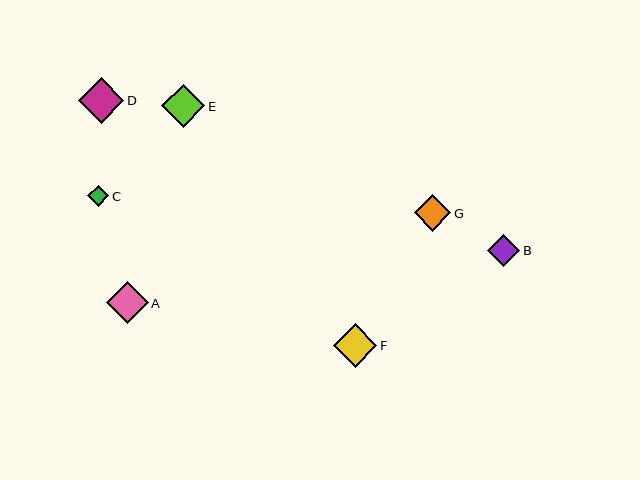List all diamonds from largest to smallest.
From largest to smallest: D, F, E, A, G, B, C.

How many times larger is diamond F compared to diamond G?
Diamond F is approximately 1.2 times the size of diamond G.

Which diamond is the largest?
Diamond D is the largest with a size of approximately 46 pixels.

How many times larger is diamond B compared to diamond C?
Diamond B is approximately 1.6 times the size of diamond C.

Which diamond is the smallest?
Diamond C is the smallest with a size of approximately 21 pixels.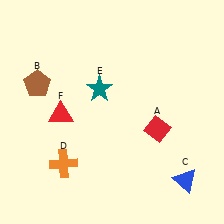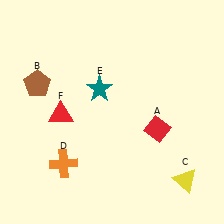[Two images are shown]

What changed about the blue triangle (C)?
In Image 1, C is blue. In Image 2, it changed to yellow.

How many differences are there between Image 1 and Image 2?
There is 1 difference between the two images.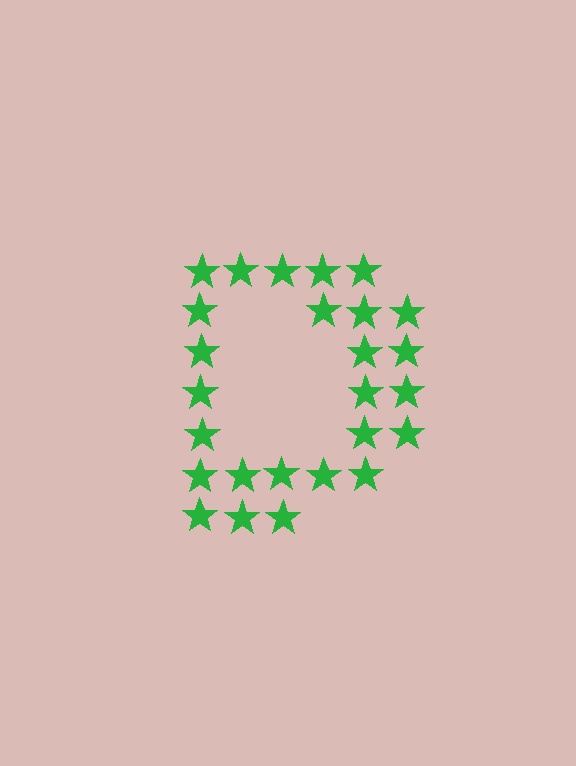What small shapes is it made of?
It is made of small stars.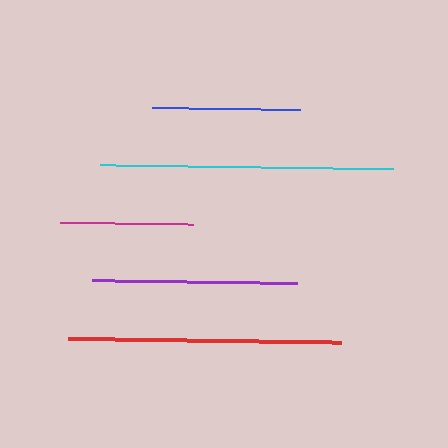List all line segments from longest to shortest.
From longest to shortest: cyan, red, purple, blue, magenta.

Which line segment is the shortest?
The magenta line is the shortest at approximately 134 pixels.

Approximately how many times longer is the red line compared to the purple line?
The red line is approximately 1.3 times the length of the purple line.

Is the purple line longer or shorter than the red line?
The red line is longer than the purple line.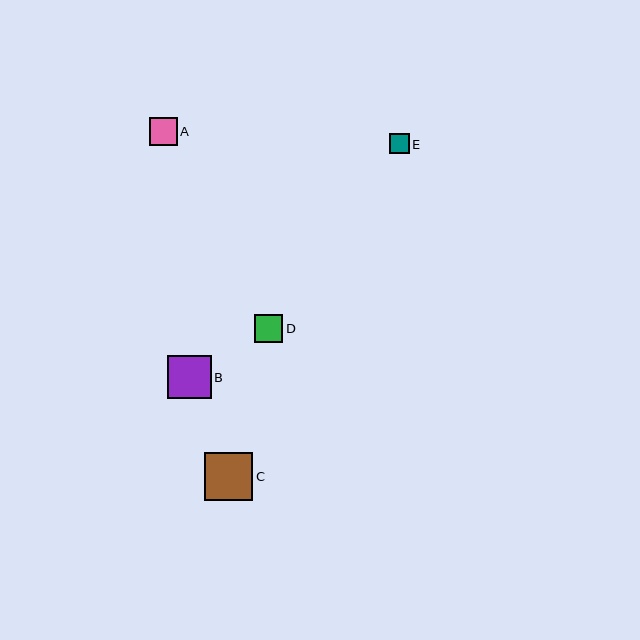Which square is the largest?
Square C is the largest with a size of approximately 48 pixels.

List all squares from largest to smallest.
From largest to smallest: C, B, D, A, E.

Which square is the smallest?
Square E is the smallest with a size of approximately 20 pixels.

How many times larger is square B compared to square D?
Square B is approximately 1.5 times the size of square D.